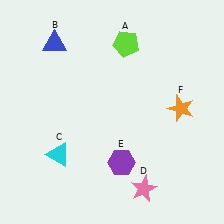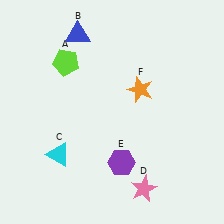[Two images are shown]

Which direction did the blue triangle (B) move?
The blue triangle (B) moved right.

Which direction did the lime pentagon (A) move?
The lime pentagon (A) moved left.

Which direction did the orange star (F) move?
The orange star (F) moved left.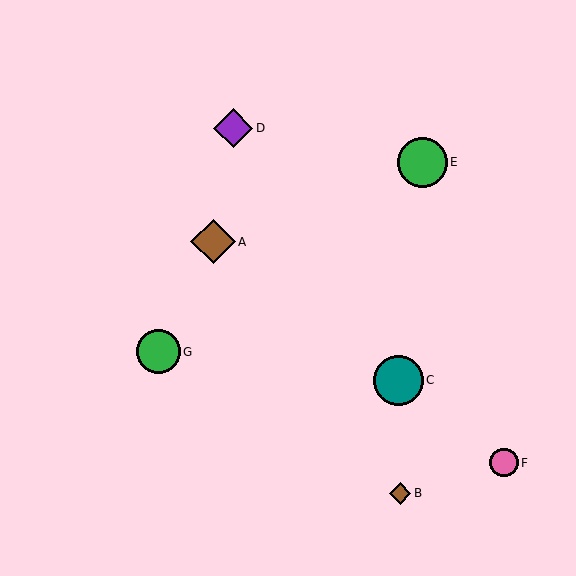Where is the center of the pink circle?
The center of the pink circle is at (504, 463).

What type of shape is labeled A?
Shape A is a brown diamond.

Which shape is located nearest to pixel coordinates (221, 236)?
The brown diamond (labeled A) at (213, 242) is nearest to that location.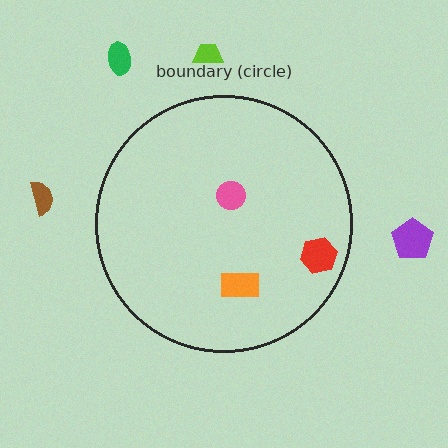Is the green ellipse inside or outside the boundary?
Outside.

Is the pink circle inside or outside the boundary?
Inside.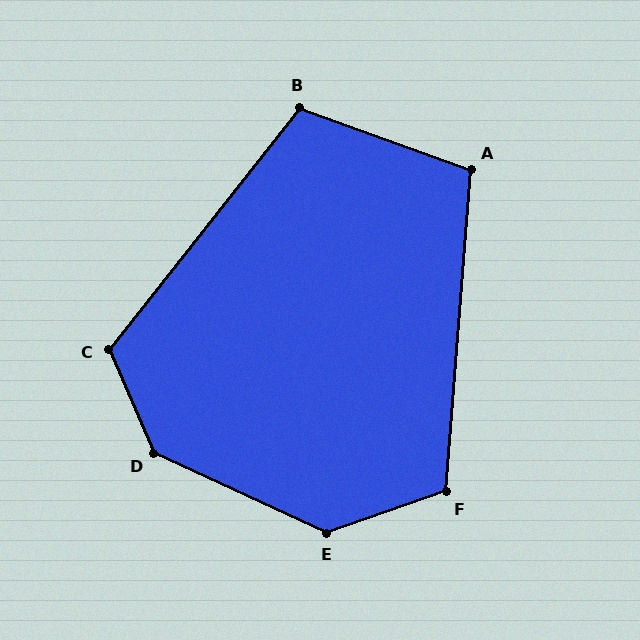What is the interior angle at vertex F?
Approximately 113 degrees (obtuse).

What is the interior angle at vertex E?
Approximately 136 degrees (obtuse).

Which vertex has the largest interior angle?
D, at approximately 138 degrees.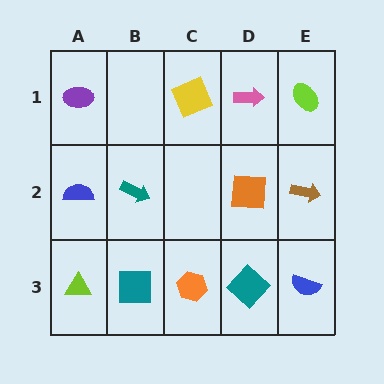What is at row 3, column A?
A lime triangle.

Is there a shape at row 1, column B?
No, that cell is empty.